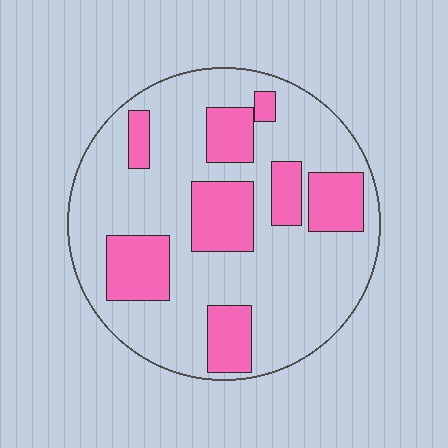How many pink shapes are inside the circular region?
8.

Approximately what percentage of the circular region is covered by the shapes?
Approximately 30%.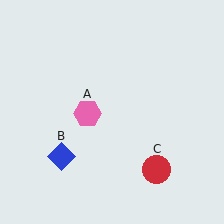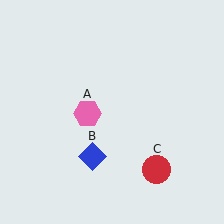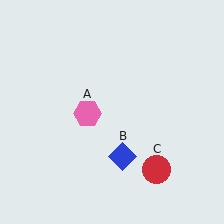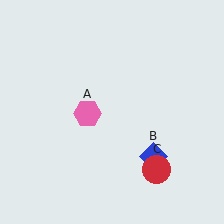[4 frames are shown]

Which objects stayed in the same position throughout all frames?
Pink hexagon (object A) and red circle (object C) remained stationary.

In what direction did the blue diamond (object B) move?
The blue diamond (object B) moved right.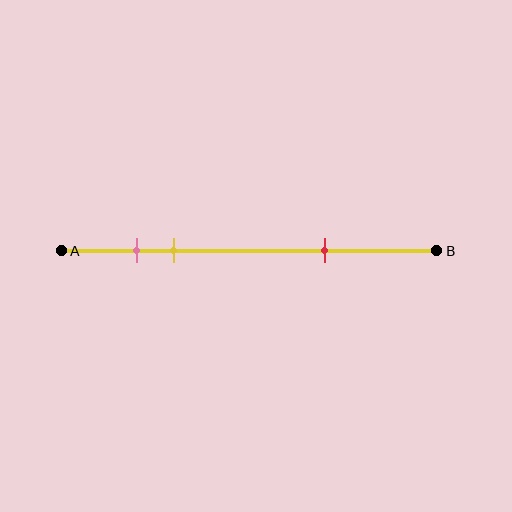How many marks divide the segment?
There are 3 marks dividing the segment.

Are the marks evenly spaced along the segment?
No, the marks are not evenly spaced.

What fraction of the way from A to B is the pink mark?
The pink mark is approximately 20% (0.2) of the way from A to B.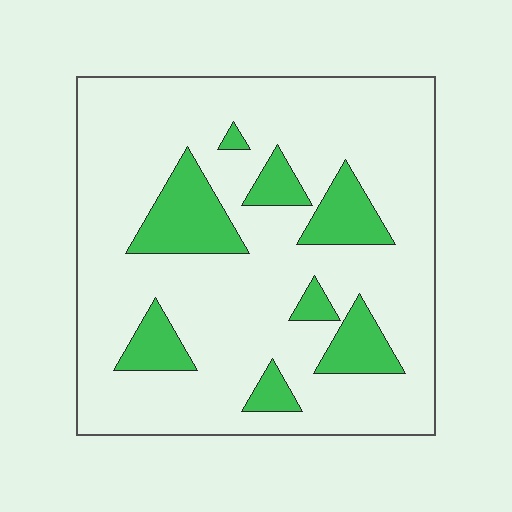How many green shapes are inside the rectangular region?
8.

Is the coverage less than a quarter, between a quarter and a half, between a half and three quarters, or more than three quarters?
Less than a quarter.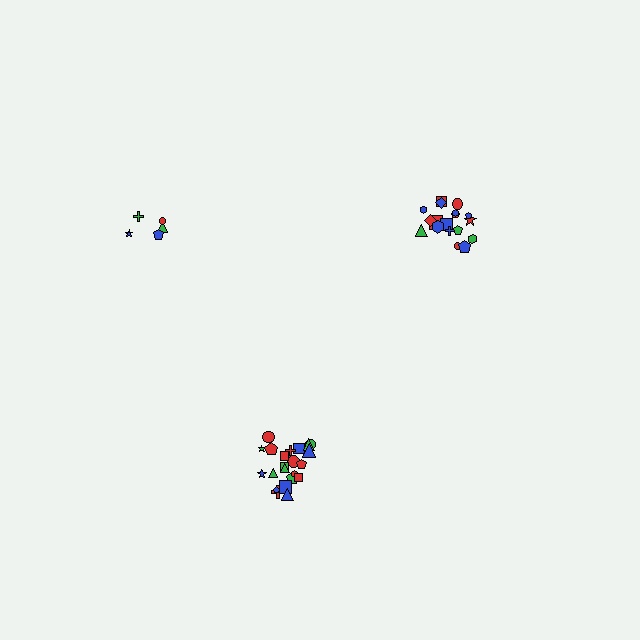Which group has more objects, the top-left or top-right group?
The top-right group.